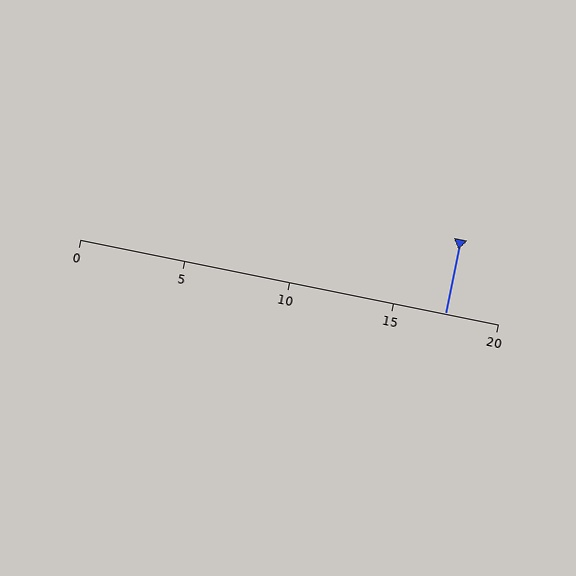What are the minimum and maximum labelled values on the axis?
The axis runs from 0 to 20.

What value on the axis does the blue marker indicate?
The marker indicates approximately 17.5.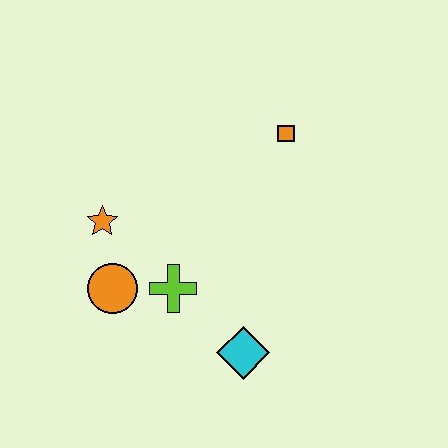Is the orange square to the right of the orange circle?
Yes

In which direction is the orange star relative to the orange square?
The orange star is to the left of the orange square.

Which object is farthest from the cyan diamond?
The orange square is farthest from the cyan diamond.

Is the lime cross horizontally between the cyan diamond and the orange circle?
Yes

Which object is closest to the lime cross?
The orange circle is closest to the lime cross.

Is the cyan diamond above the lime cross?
No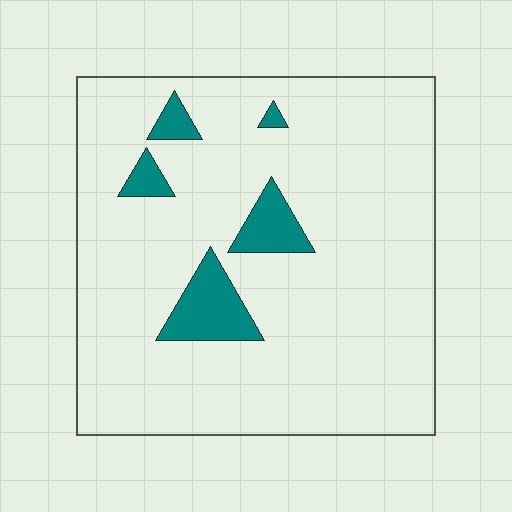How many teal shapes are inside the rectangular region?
5.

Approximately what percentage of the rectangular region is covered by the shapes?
Approximately 10%.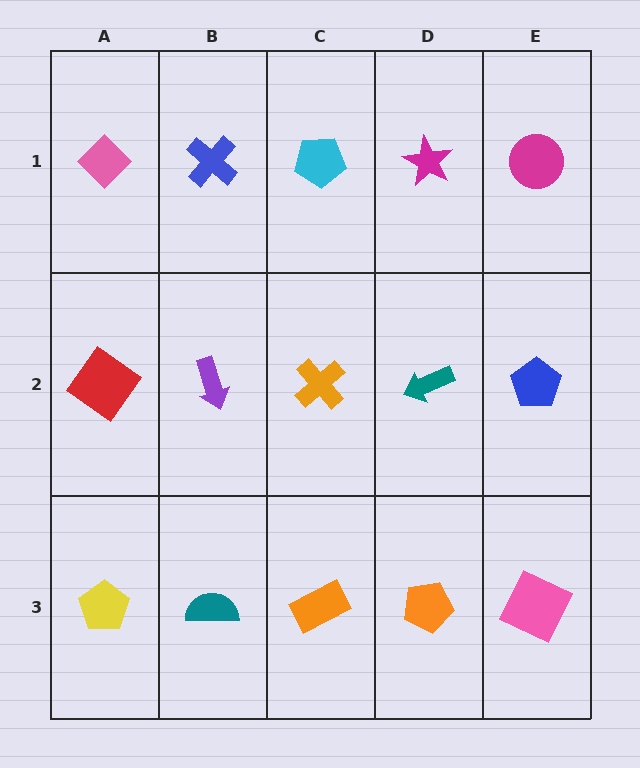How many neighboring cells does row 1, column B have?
3.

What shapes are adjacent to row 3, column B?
A purple arrow (row 2, column B), a yellow pentagon (row 3, column A), an orange rectangle (row 3, column C).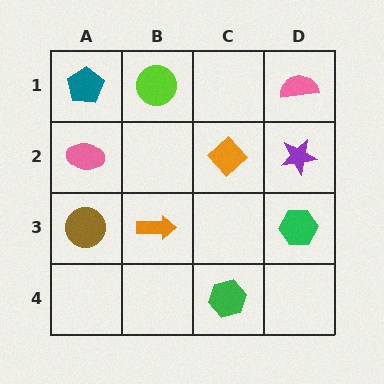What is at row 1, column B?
A lime circle.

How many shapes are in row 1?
3 shapes.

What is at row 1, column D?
A pink semicircle.